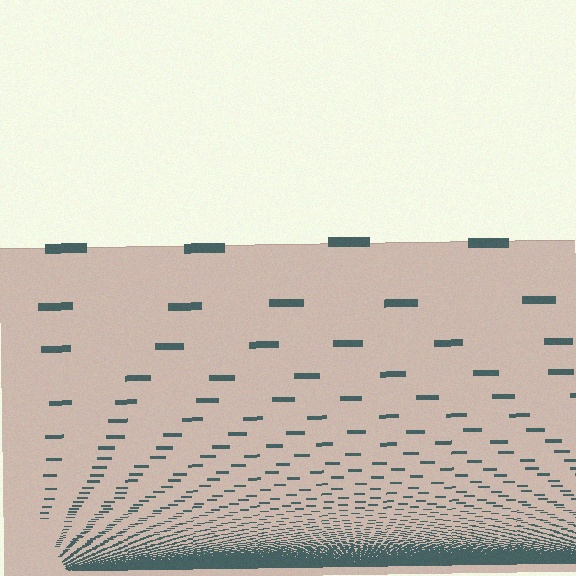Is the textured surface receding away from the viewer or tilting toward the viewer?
The surface appears to tilt toward the viewer. Texture elements get larger and sparser toward the top.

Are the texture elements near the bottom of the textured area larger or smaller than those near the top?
Smaller. The gradient is inverted — elements near the bottom are smaller and denser.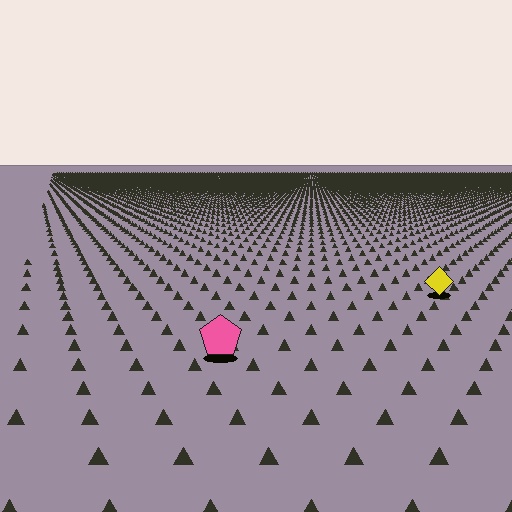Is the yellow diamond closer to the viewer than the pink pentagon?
No. The pink pentagon is closer — you can tell from the texture gradient: the ground texture is coarser near it.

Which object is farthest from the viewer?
The yellow diamond is farthest from the viewer. It appears smaller and the ground texture around it is denser.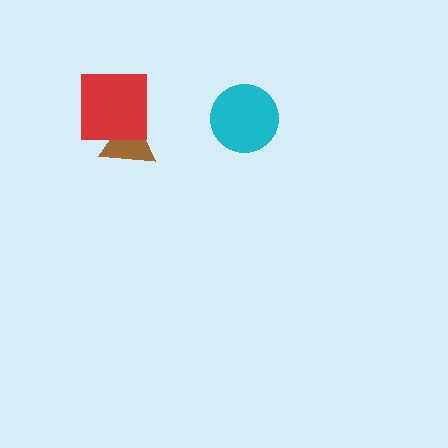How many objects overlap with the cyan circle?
0 objects overlap with the cyan circle.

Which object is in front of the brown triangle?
The red square is in front of the brown triangle.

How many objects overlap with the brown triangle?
1 object overlaps with the brown triangle.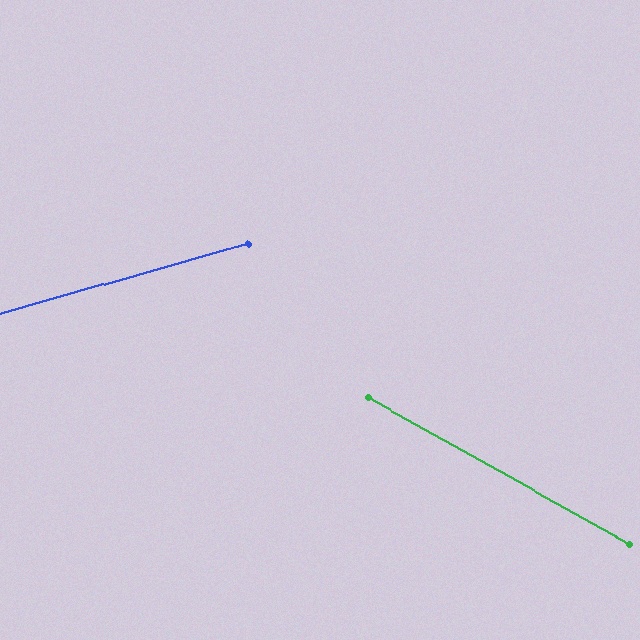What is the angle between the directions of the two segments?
Approximately 45 degrees.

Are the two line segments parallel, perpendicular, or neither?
Neither parallel nor perpendicular — they differ by about 45°.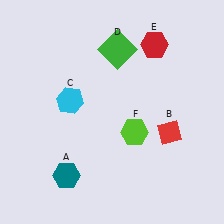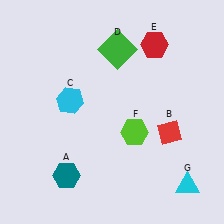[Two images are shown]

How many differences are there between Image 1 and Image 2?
There is 1 difference between the two images.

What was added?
A cyan triangle (G) was added in Image 2.